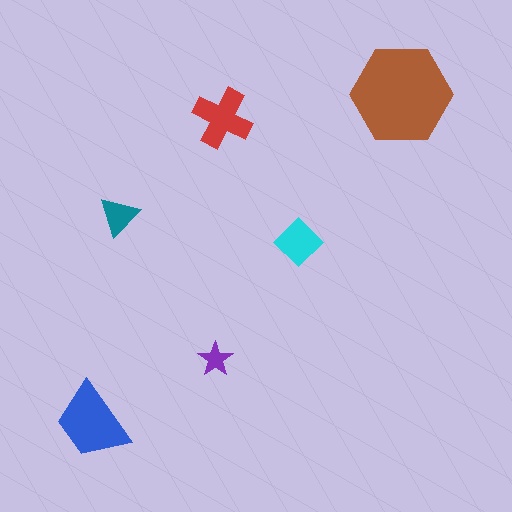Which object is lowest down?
The blue trapezoid is bottommost.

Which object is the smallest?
The purple star.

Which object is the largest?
The brown hexagon.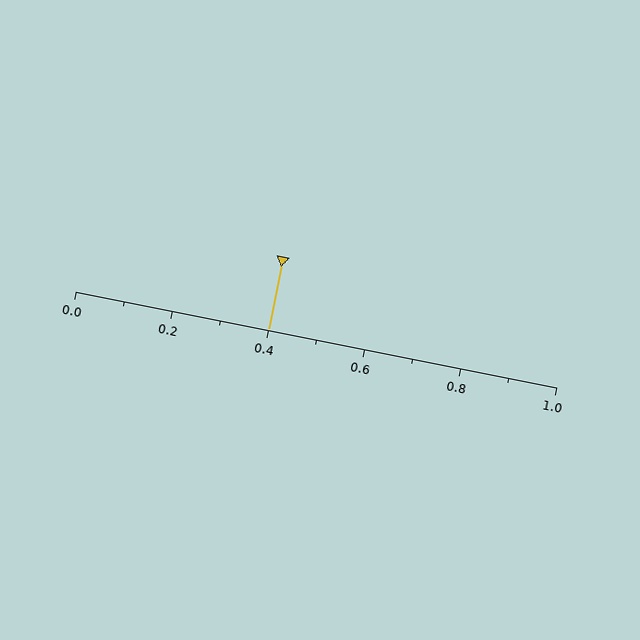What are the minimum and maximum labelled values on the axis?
The axis runs from 0.0 to 1.0.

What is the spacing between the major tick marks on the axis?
The major ticks are spaced 0.2 apart.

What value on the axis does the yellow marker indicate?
The marker indicates approximately 0.4.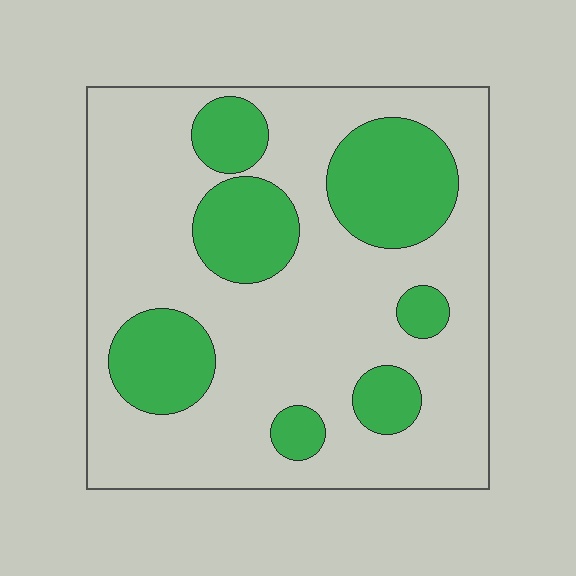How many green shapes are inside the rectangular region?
7.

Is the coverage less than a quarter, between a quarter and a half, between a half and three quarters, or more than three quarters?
Between a quarter and a half.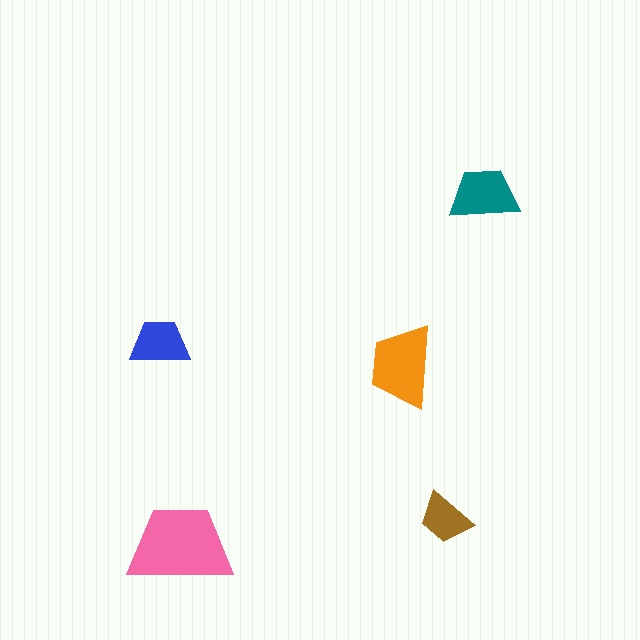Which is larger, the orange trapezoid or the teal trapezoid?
The orange one.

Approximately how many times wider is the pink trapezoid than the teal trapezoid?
About 1.5 times wider.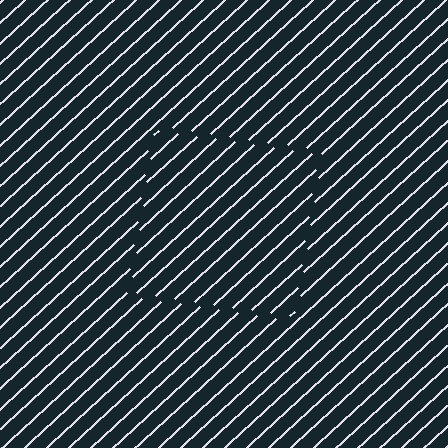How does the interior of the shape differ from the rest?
The interior of the shape contains the same grating, shifted by half a period — the contour is defined by the phase discontinuity where line-ends from the inner and outer gratings abut.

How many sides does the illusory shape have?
4 sides — the line-ends trace a square.